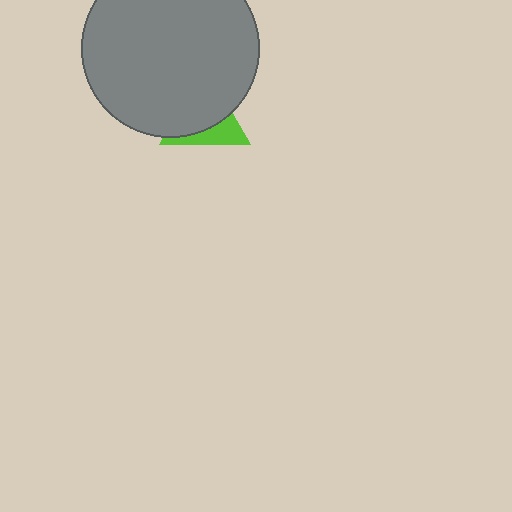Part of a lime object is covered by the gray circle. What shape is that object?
It is a triangle.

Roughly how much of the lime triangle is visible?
A small part of it is visible (roughly 36%).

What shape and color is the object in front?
The object in front is a gray circle.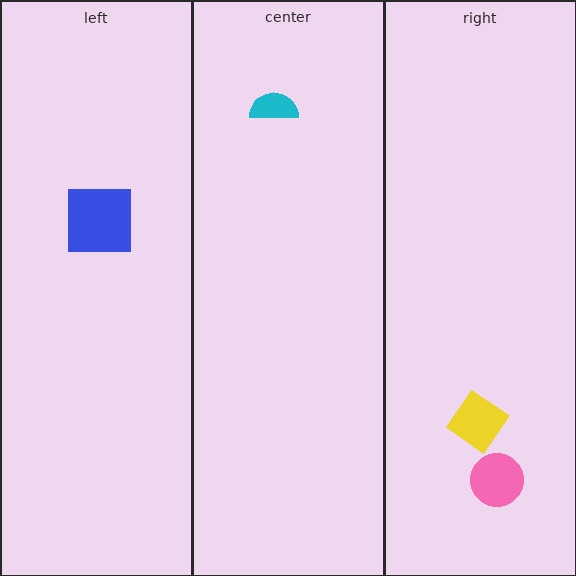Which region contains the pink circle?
The right region.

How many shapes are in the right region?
2.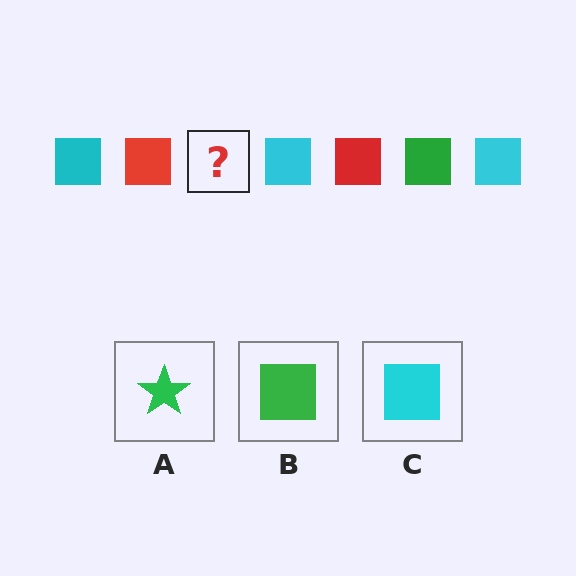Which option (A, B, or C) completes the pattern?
B.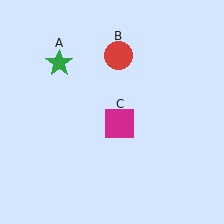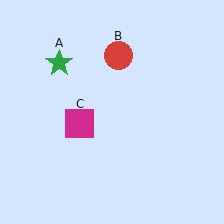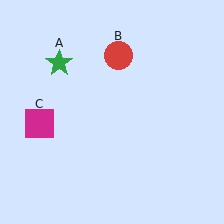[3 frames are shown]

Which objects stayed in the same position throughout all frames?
Green star (object A) and red circle (object B) remained stationary.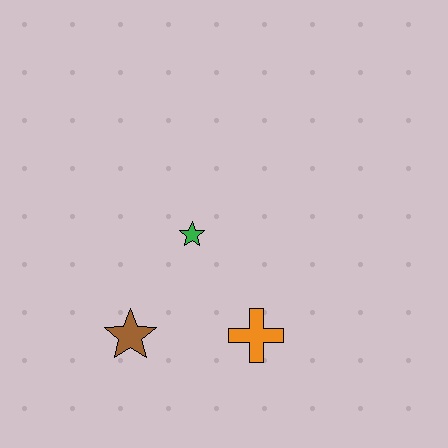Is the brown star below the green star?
Yes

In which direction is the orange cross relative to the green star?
The orange cross is below the green star.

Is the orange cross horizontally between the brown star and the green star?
No